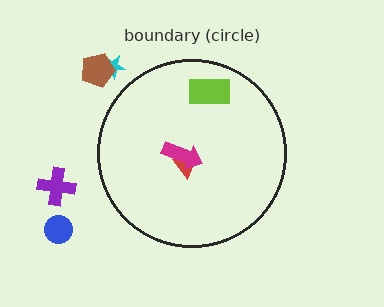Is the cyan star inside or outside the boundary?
Outside.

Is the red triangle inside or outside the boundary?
Inside.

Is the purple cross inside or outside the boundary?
Outside.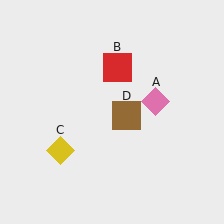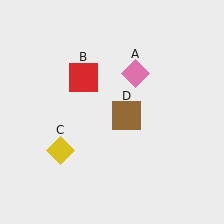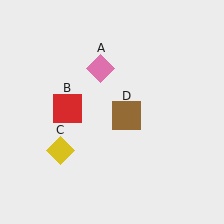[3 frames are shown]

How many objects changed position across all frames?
2 objects changed position: pink diamond (object A), red square (object B).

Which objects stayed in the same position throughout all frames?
Yellow diamond (object C) and brown square (object D) remained stationary.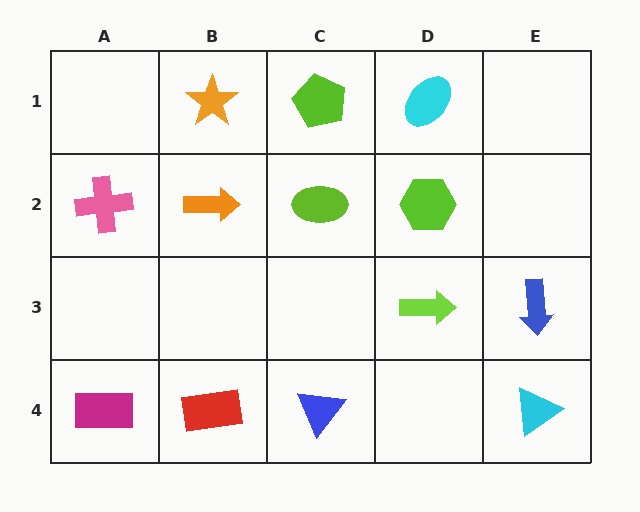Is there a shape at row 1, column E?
No, that cell is empty.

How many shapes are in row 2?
4 shapes.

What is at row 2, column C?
A lime ellipse.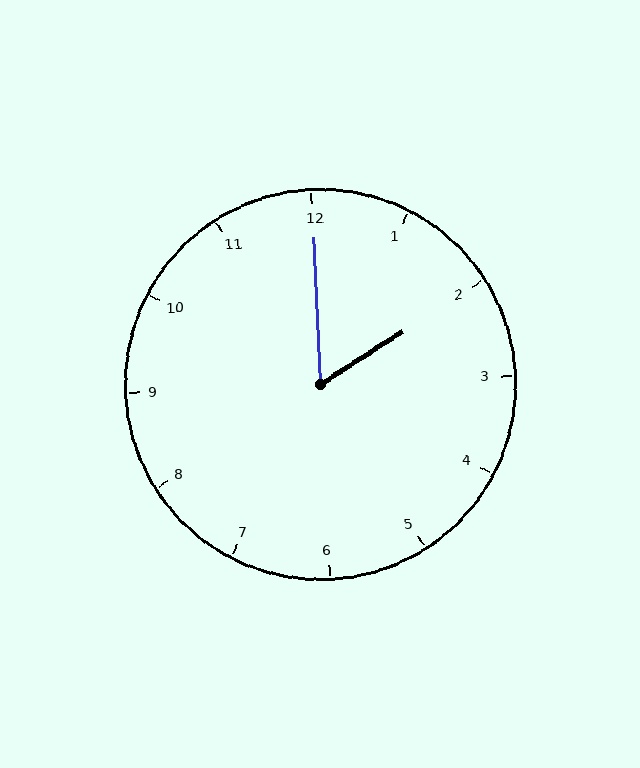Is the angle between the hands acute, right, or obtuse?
It is acute.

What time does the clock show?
2:00.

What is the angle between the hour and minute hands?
Approximately 60 degrees.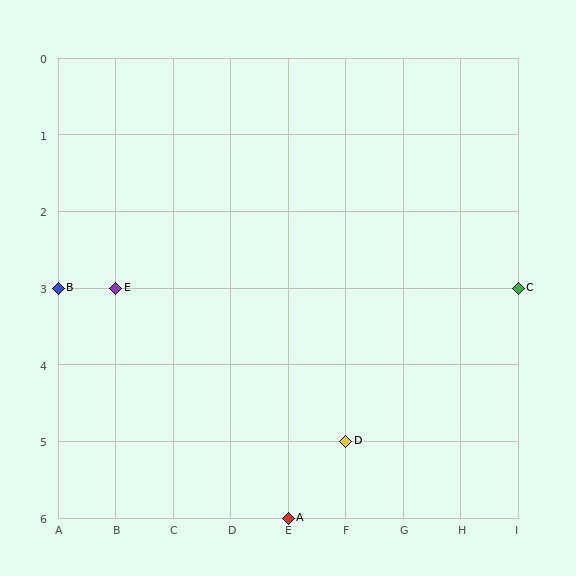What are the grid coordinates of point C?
Point C is at grid coordinates (I, 3).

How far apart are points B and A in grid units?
Points B and A are 4 columns and 3 rows apart (about 5.0 grid units diagonally).